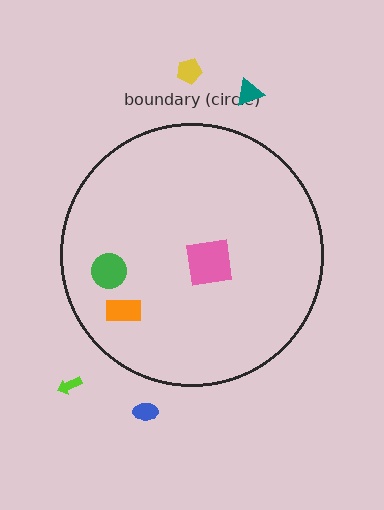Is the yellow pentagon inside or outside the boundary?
Outside.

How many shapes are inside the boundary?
3 inside, 4 outside.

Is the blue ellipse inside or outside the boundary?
Outside.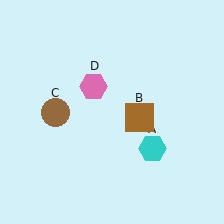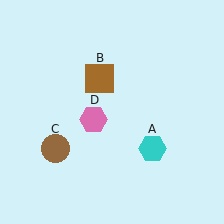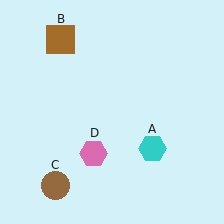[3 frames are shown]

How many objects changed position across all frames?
3 objects changed position: brown square (object B), brown circle (object C), pink hexagon (object D).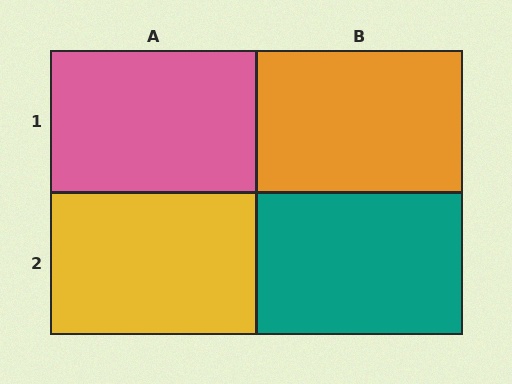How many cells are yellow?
1 cell is yellow.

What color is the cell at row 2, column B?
Teal.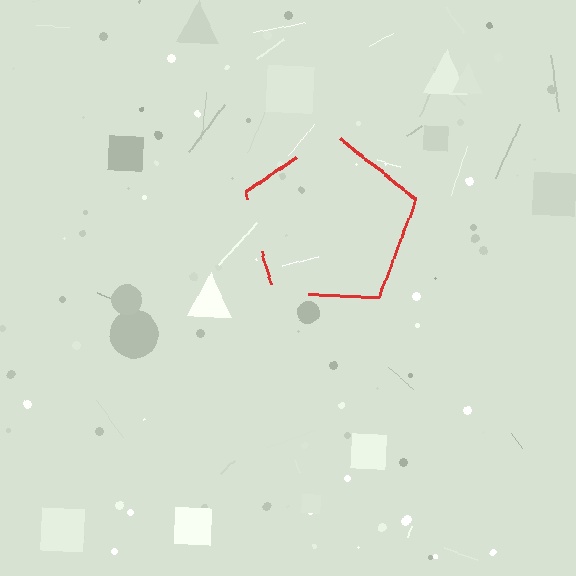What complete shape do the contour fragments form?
The contour fragments form a pentagon.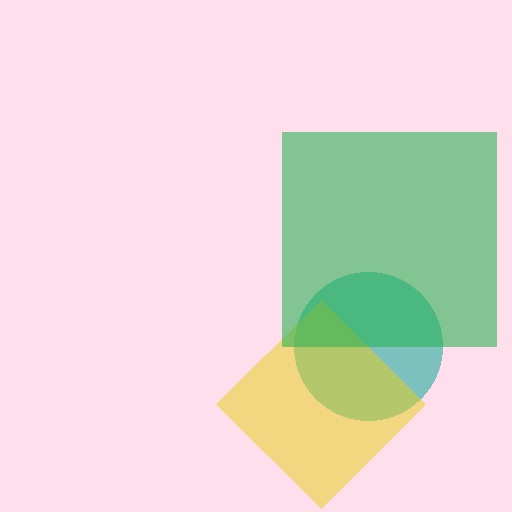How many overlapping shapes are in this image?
There are 3 overlapping shapes in the image.